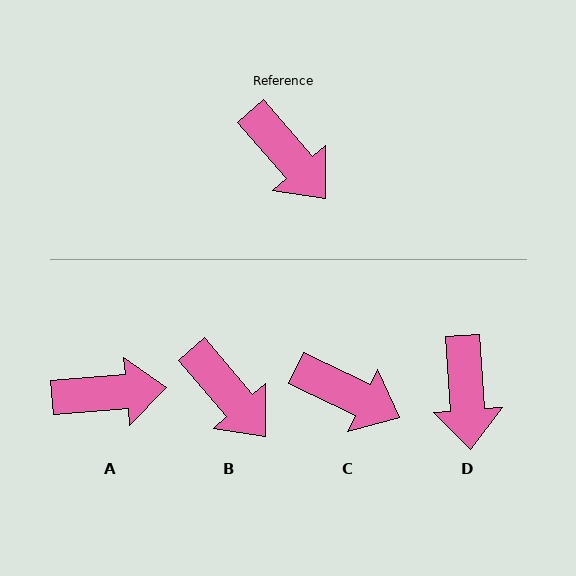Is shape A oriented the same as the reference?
No, it is off by about 54 degrees.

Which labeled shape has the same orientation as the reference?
B.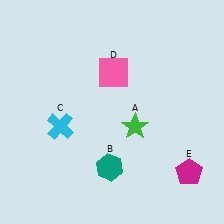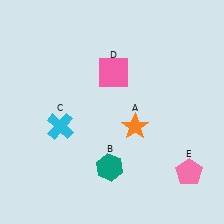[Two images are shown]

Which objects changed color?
A changed from green to orange. E changed from magenta to pink.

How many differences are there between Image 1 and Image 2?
There are 2 differences between the two images.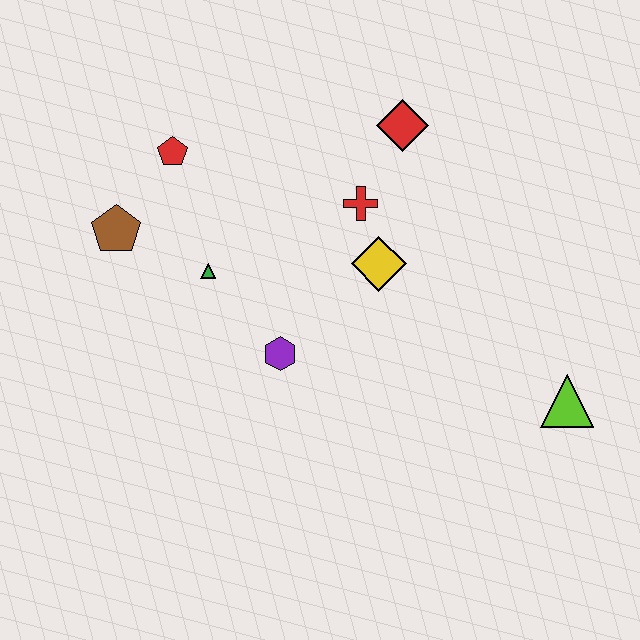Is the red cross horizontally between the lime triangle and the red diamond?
No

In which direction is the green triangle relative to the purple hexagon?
The green triangle is above the purple hexagon.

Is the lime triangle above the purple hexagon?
No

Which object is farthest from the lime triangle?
The brown pentagon is farthest from the lime triangle.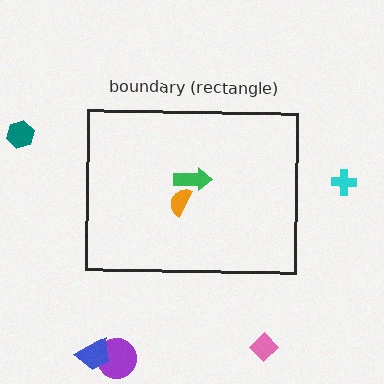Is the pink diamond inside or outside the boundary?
Outside.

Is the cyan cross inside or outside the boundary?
Outside.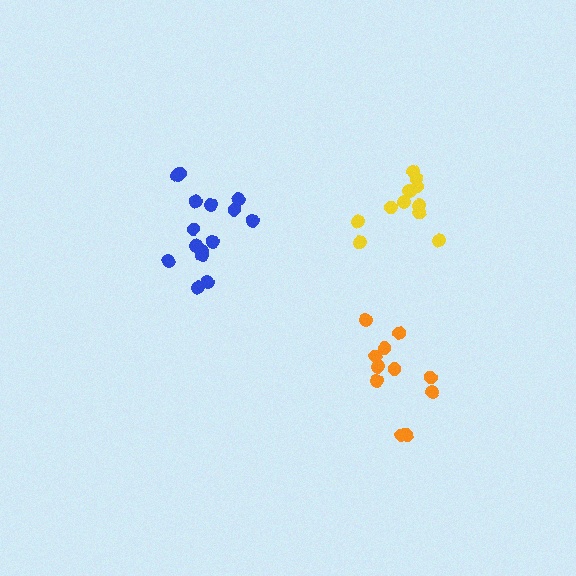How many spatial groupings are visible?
There are 3 spatial groupings.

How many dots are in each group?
Group 1: 11 dots, Group 2: 11 dots, Group 3: 15 dots (37 total).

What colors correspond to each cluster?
The clusters are colored: yellow, orange, blue.